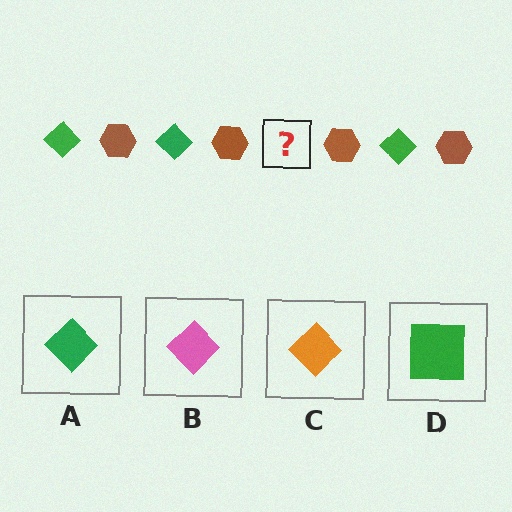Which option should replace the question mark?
Option A.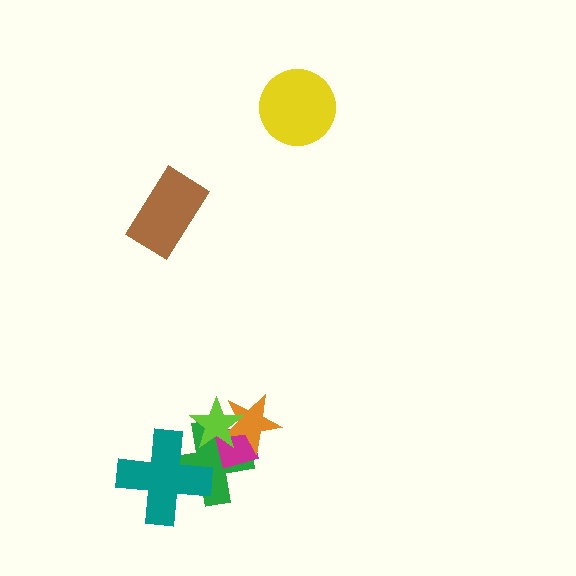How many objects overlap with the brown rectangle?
0 objects overlap with the brown rectangle.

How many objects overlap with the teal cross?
1 object overlaps with the teal cross.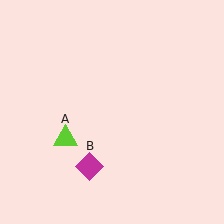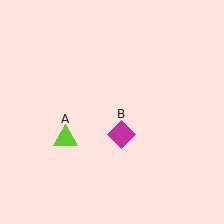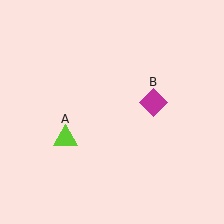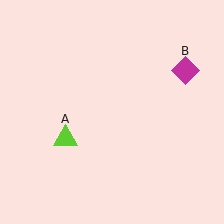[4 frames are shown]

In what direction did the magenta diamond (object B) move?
The magenta diamond (object B) moved up and to the right.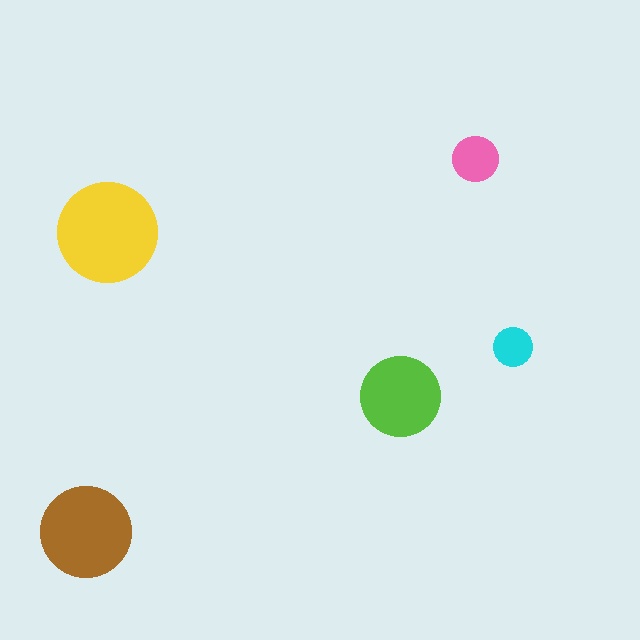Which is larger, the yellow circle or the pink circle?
The yellow one.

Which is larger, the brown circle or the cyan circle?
The brown one.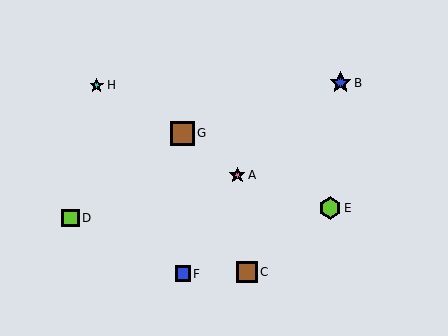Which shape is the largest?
The brown square (labeled G) is the largest.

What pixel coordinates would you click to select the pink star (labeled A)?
Click at (237, 175) to select the pink star A.